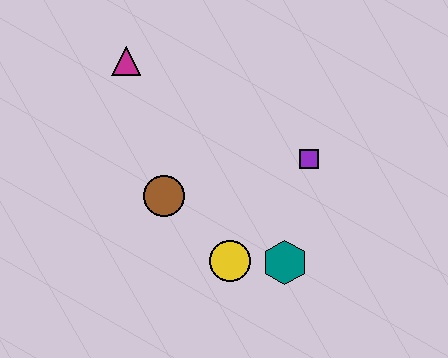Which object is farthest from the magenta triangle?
The teal hexagon is farthest from the magenta triangle.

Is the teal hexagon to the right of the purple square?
No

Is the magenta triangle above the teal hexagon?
Yes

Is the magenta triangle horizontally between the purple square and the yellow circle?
No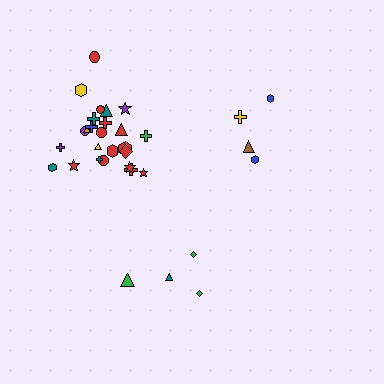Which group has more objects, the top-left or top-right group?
The top-left group.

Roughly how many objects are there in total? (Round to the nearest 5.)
Roughly 35 objects in total.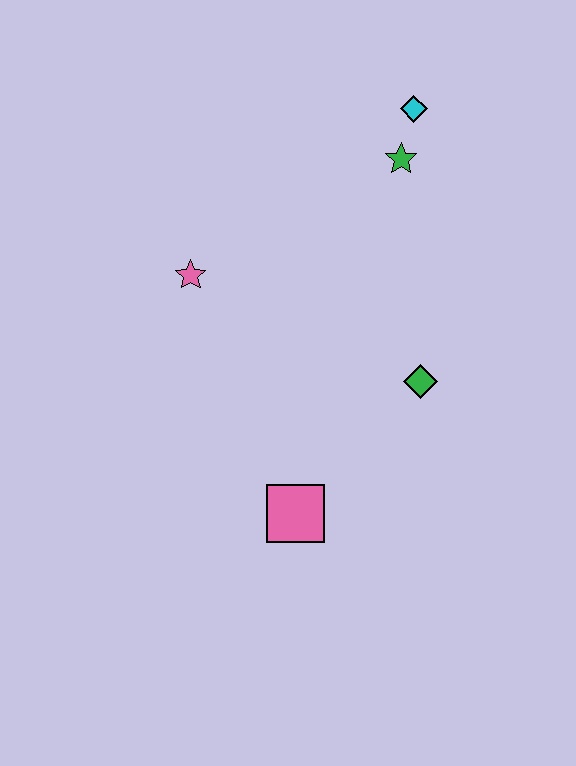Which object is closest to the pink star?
The green star is closest to the pink star.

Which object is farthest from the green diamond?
The cyan diamond is farthest from the green diamond.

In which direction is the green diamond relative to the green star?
The green diamond is below the green star.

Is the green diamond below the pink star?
Yes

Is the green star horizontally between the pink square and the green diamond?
Yes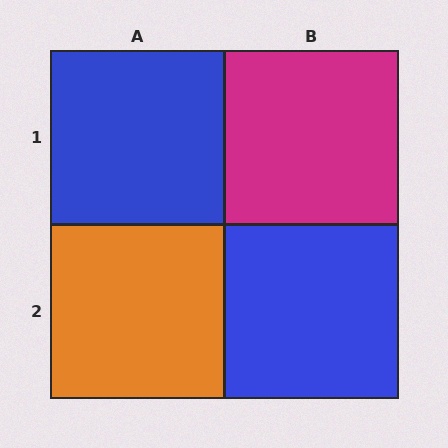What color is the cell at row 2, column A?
Orange.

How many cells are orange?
1 cell is orange.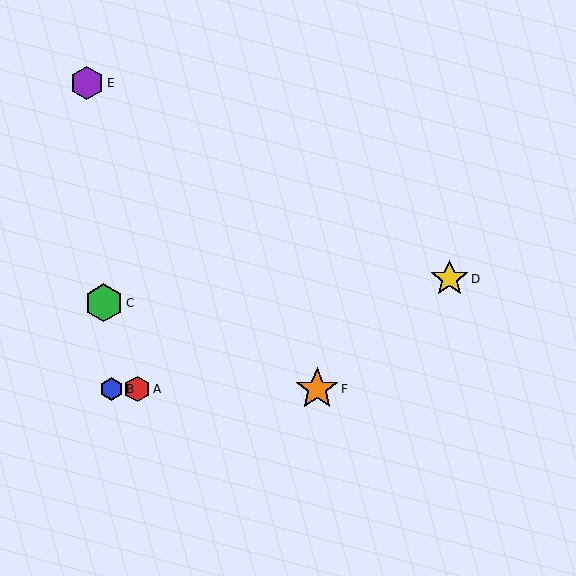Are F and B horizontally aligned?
Yes, both are at y≈389.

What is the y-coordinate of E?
Object E is at y≈83.